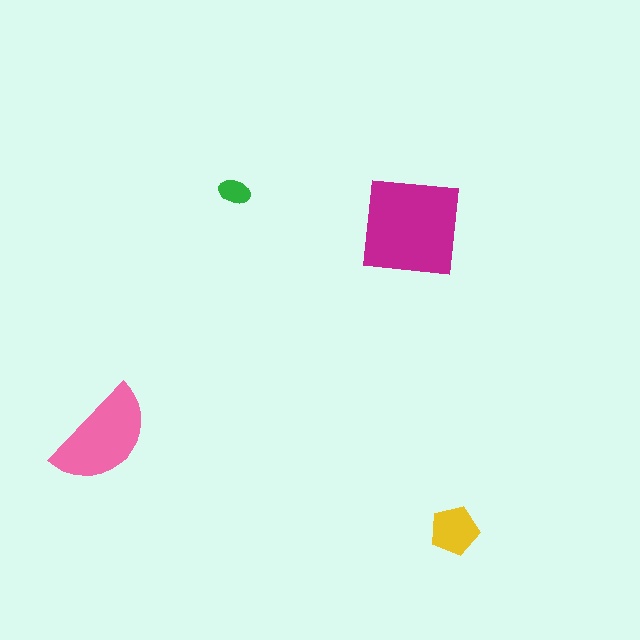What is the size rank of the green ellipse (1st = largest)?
4th.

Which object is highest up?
The green ellipse is topmost.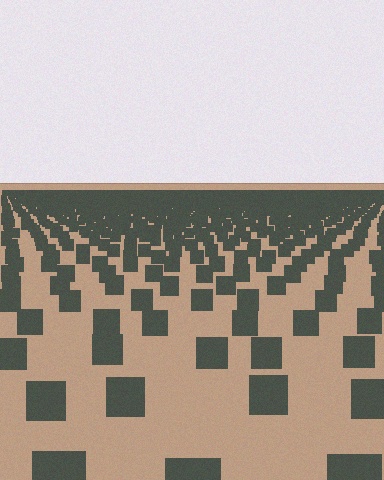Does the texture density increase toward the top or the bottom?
Density increases toward the top.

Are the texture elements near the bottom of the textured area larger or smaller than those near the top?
Larger. Near the bottom, elements are closer to the viewer and appear at a bigger on-screen size.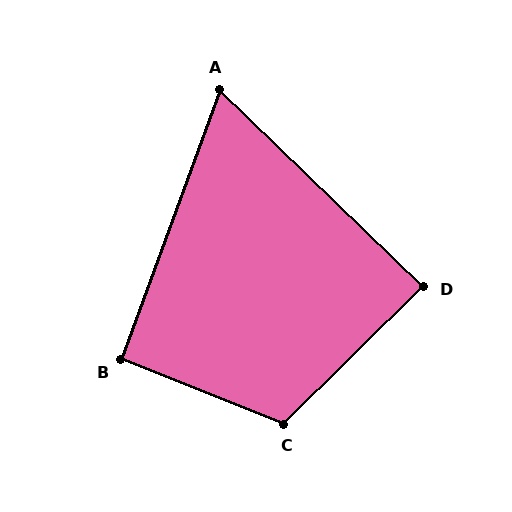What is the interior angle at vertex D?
Approximately 88 degrees (approximately right).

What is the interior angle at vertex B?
Approximately 92 degrees (approximately right).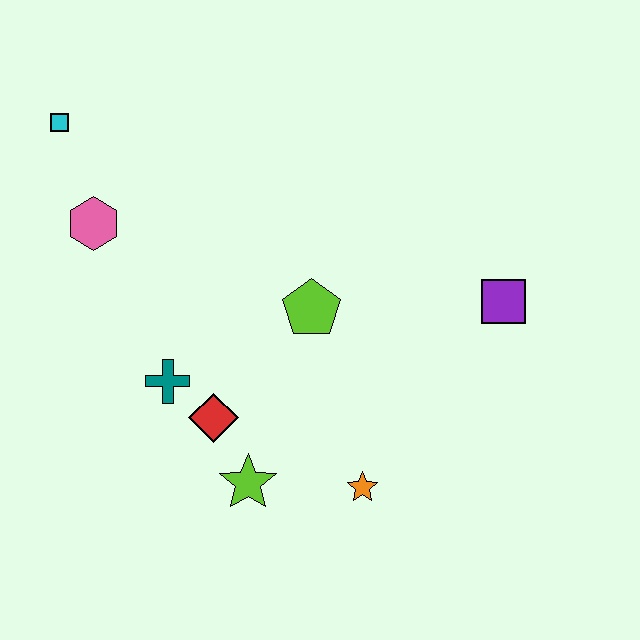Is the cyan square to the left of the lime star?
Yes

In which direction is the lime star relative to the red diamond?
The lime star is below the red diamond.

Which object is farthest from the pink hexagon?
The purple square is farthest from the pink hexagon.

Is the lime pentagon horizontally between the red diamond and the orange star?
Yes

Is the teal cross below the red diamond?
No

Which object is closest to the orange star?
The lime star is closest to the orange star.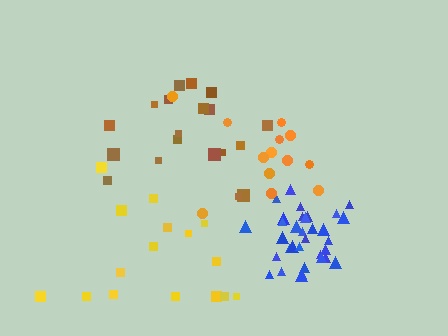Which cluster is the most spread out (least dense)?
Yellow.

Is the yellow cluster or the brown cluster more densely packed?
Brown.